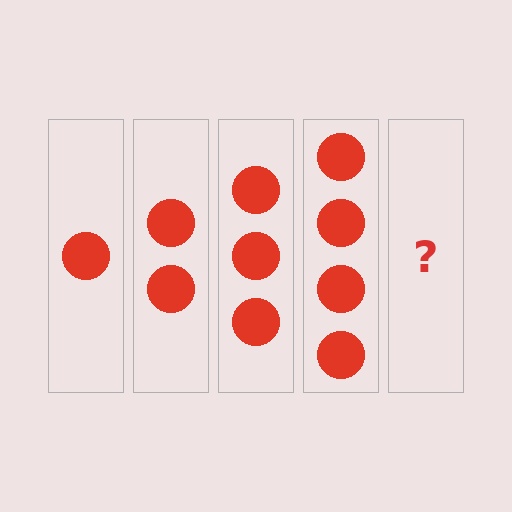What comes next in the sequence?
The next element should be 5 circles.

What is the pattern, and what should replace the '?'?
The pattern is that each step adds one more circle. The '?' should be 5 circles.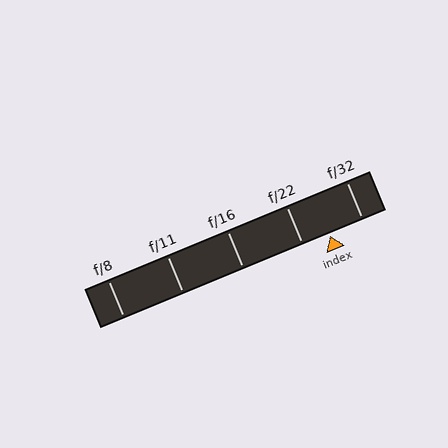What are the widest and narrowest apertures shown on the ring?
The widest aperture shown is f/8 and the narrowest is f/32.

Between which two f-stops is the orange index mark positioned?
The index mark is between f/22 and f/32.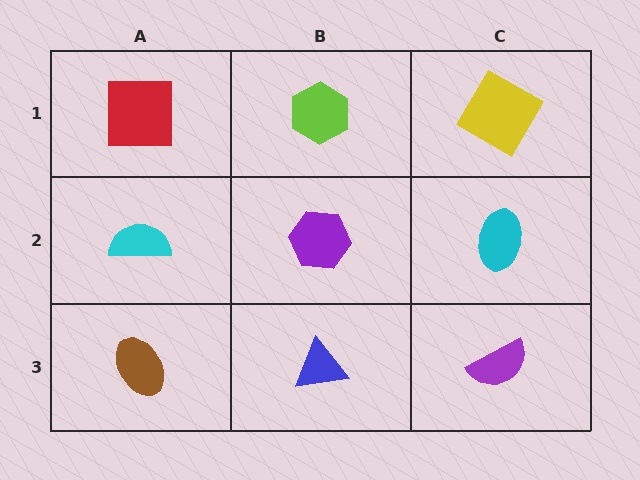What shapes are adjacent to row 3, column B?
A purple hexagon (row 2, column B), a brown ellipse (row 3, column A), a purple semicircle (row 3, column C).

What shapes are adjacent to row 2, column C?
A yellow diamond (row 1, column C), a purple semicircle (row 3, column C), a purple hexagon (row 2, column B).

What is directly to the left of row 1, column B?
A red square.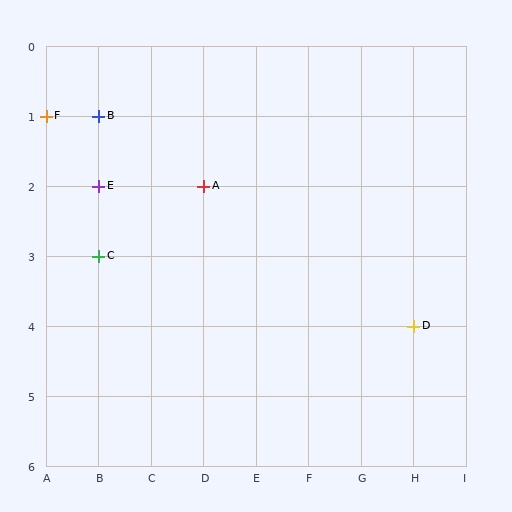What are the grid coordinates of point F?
Point F is at grid coordinates (A, 1).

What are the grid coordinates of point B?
Point B is at grid coordinates (B, 1).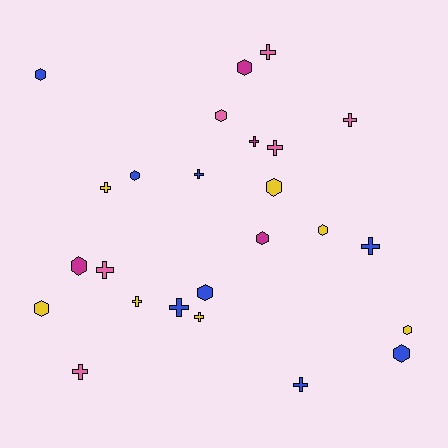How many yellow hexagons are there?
There are 4 yellow hexagons.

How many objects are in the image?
There are 25 objects.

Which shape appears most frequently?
Cross, with 13 objects.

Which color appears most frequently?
Blue, with 8 objects.